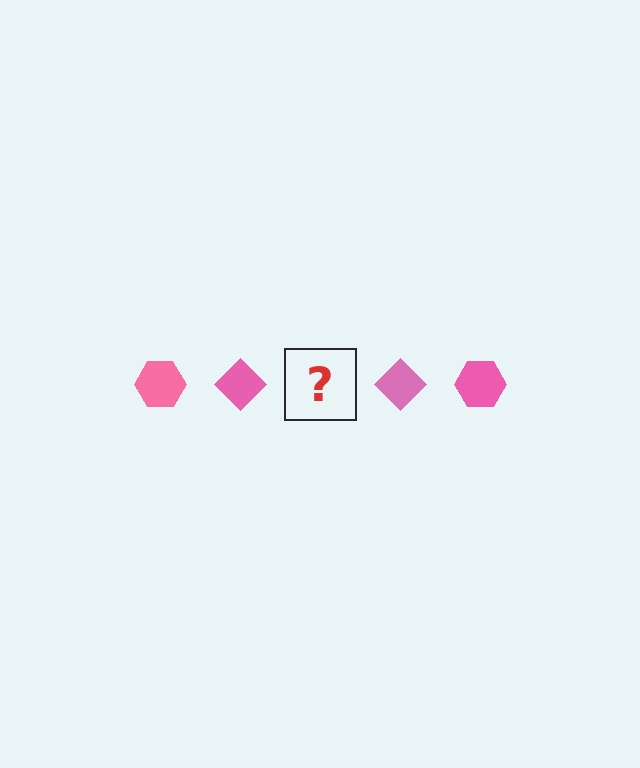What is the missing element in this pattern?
The missing element is a pink hexagon.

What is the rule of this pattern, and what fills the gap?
The rule is that the pattern cycles through hexagon, diamond shapes in pink. The gap should be filled with a pink hexagon.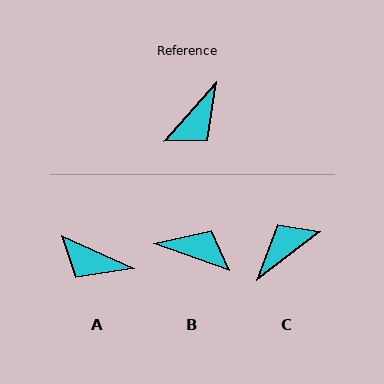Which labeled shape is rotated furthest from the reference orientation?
C, about 169 degrees away.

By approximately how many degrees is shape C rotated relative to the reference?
Approximately 169 degrees counter-clockwise.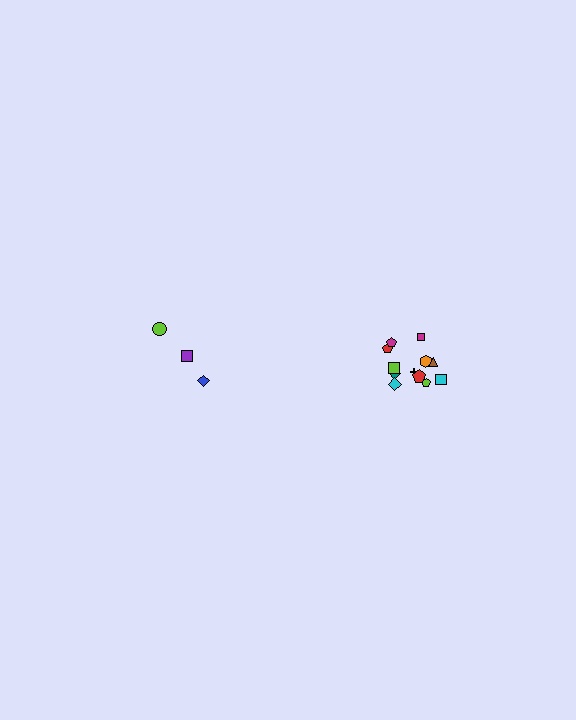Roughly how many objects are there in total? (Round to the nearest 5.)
Roughly 15 objects in total.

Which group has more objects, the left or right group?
The right group.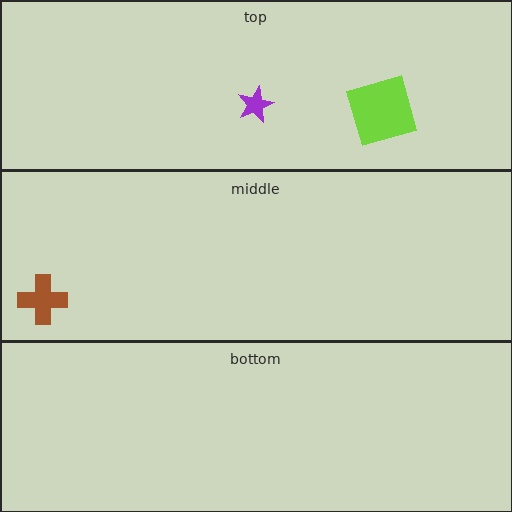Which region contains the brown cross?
The middle region.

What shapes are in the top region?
The purple star, the lime square.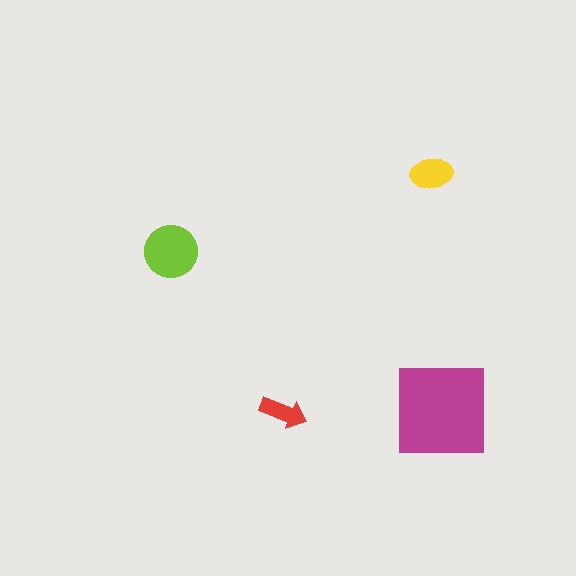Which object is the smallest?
The red arrow.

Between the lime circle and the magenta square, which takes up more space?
The magenta square.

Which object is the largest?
The magenta square.